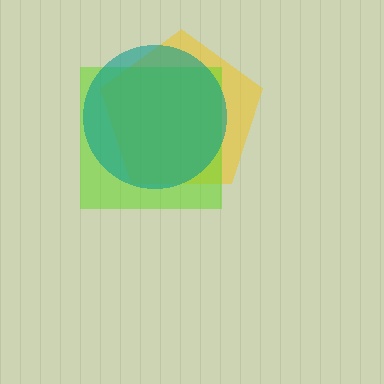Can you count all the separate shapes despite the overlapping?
Yes, there are 3 separate shapes.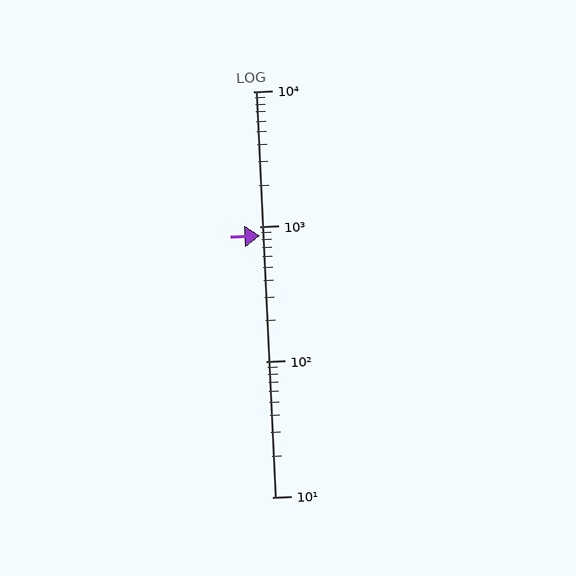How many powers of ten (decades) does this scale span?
The scale spans 3 decades, from 10 to 10000.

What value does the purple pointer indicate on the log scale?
The pointer indicates approximately 860.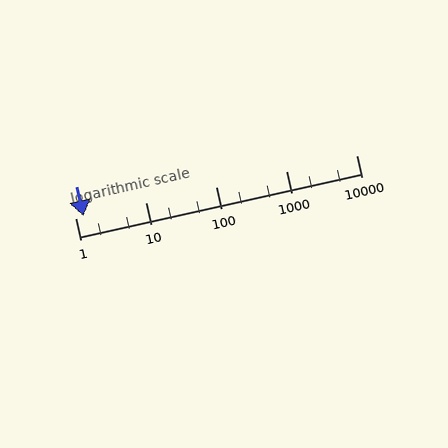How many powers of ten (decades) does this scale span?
The scale spans 4 decades, from 1 to 10000.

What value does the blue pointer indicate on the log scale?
The pointer indicates approximately 1.3.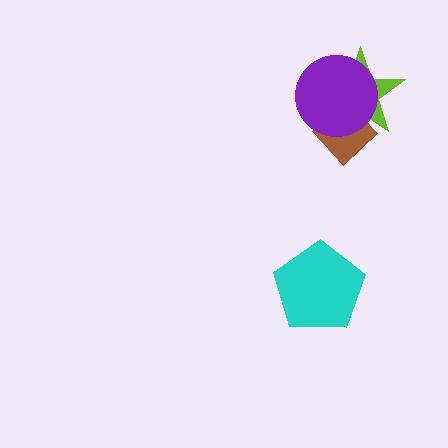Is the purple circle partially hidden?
No, no other shape covers it.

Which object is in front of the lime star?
The purple circle is in front of the lime star.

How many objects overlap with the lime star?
2 objects overlap with the lime star.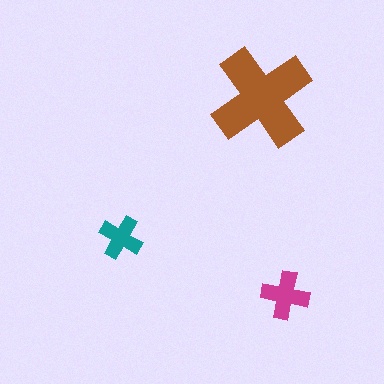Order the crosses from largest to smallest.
the brown one, the magenta one, the teal one.